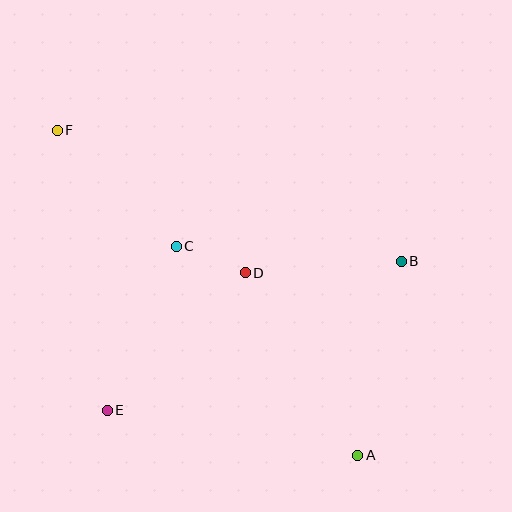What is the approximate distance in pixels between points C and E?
The distance between C and E is approximately 178 pixels.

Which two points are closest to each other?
Points C and D are closest to each other.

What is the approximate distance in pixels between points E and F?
The distance between E and F is approximately 284 pixels.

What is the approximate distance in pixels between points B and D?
The distance between B and D is approximately 156 pixels.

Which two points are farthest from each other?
Points A and F are farthest from each other.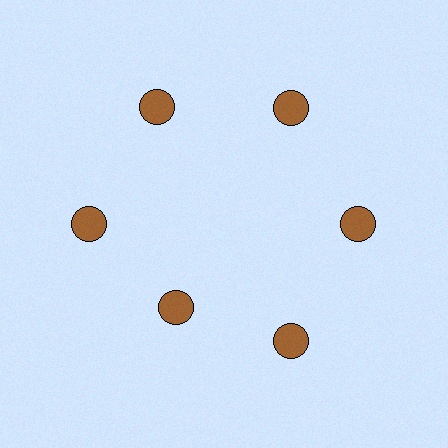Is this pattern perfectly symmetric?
No. The 6 brown circles are arranged in a ring, but one element near the 7 o'clock position is pulled inward toward the center, breaking the 6-fold rotational symmetry.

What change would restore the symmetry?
The symmetry would be restored by moving it outward, back onto the ring so that all 6 circles sit at equal angles and equal distance from the center.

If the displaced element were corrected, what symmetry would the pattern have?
It would have 6-fold rotational symmetry — the pattern would map onto itself every 60 degrees.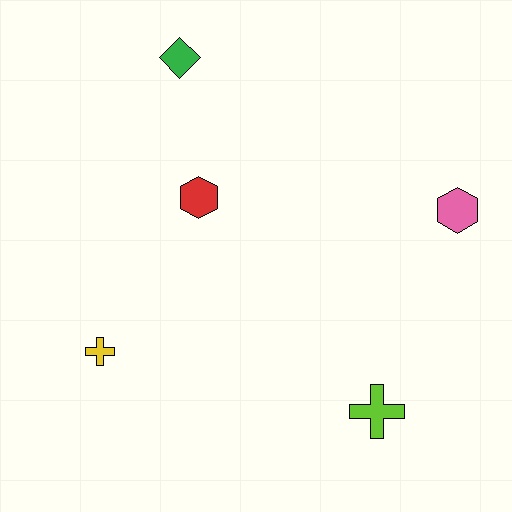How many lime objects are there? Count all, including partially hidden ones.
There is 1 lime object.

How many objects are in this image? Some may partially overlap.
There are 5 objects.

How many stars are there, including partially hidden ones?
There are no stars.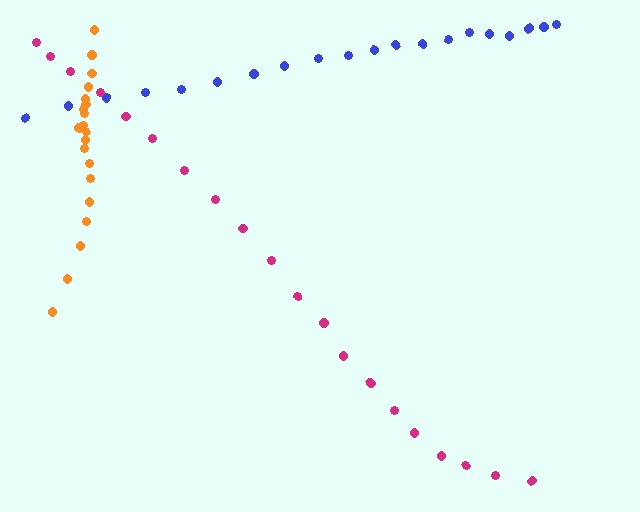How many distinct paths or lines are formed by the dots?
There are 3 distinct paths.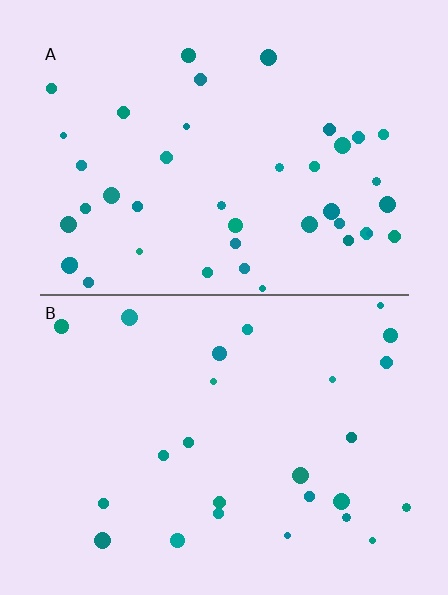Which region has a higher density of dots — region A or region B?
A (the top).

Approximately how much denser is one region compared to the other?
Approximately 1.6× — region A over region B.